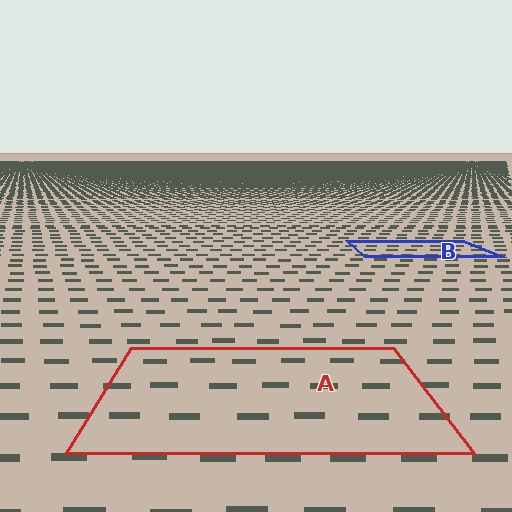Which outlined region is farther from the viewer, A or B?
Region B is farther from the viewer — the texture elements inside it appear smaller and more densely packed.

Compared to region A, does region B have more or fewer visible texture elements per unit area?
Region B has more texture elements per unit area — they are packed more densely because it is farther away.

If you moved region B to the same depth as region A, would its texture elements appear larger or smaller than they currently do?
They would appear larger. At a closer depth, the same texture elements are projected at a bigger on-screen size.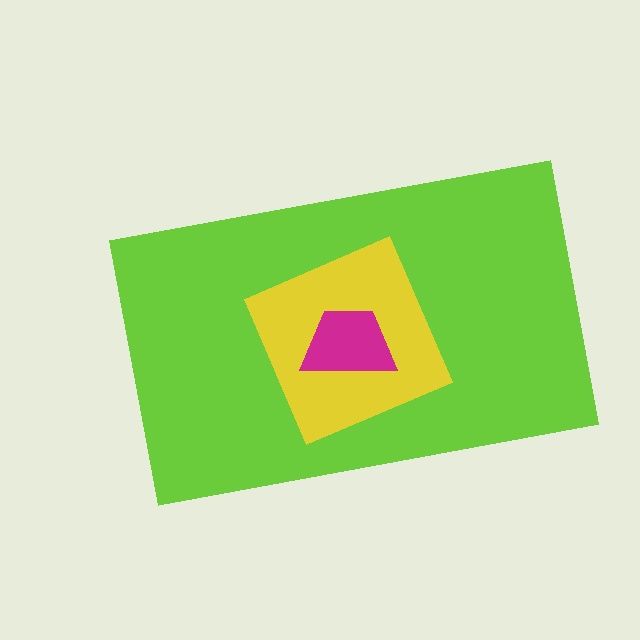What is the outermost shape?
The lime rectangle.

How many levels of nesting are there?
3.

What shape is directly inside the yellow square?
The magenta trapezoid.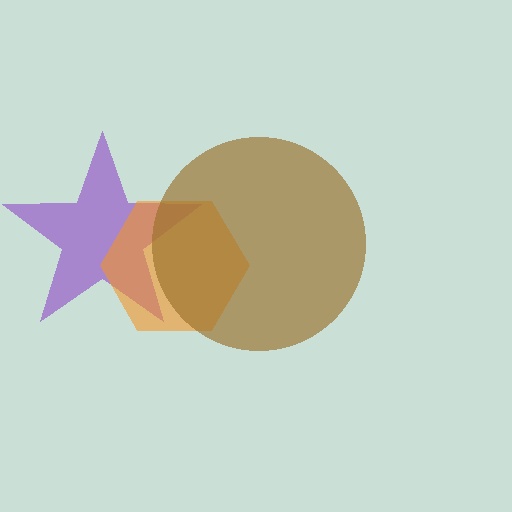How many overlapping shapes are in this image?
There are 3 overlapping shapes in the image.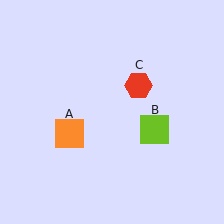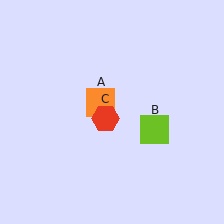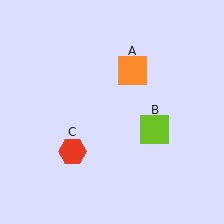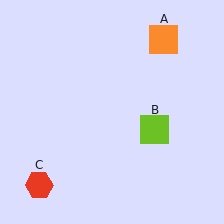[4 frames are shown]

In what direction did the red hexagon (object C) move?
The red hexagon (object C) moved down and to the left.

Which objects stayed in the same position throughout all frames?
Lime square (object B) remained stationary.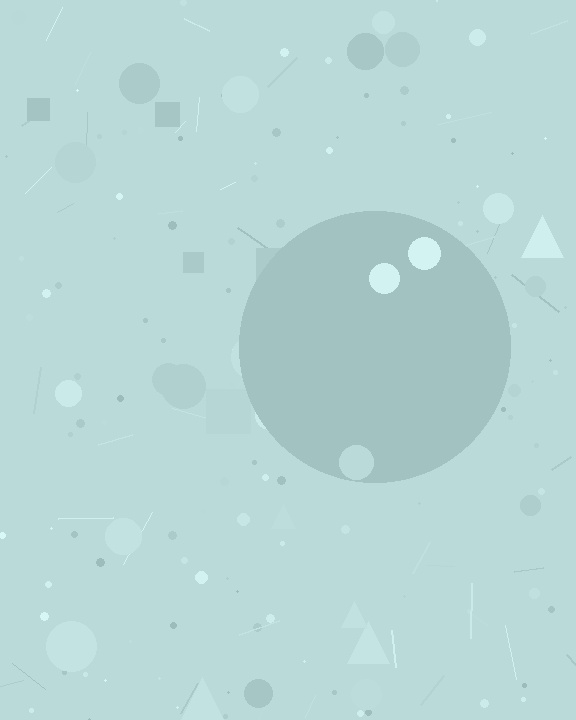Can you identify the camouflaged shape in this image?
The camouflaged shape is a circle.